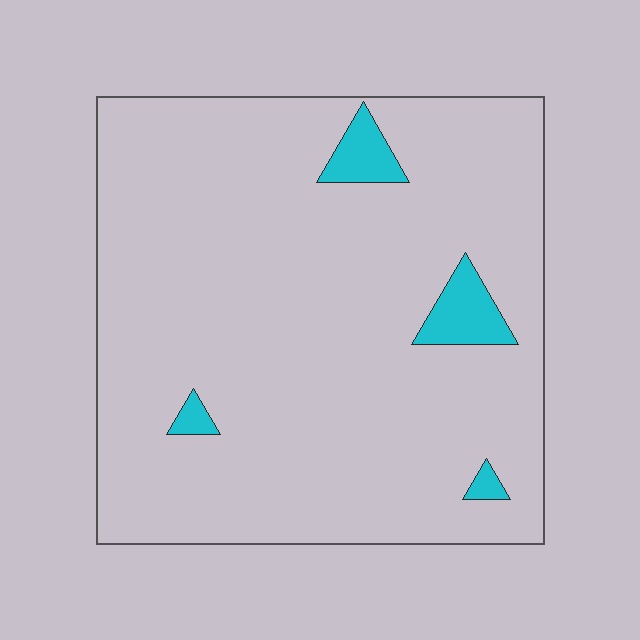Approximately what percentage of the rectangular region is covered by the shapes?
Approximately 5%.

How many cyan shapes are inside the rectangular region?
4.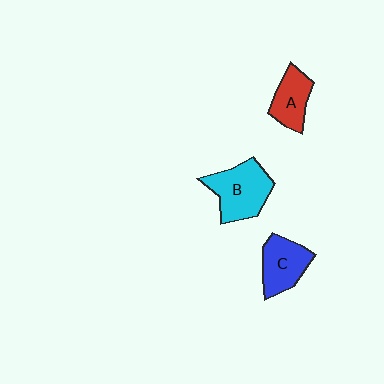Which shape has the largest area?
Shape B (cyan).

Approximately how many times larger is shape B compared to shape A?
Approximately 1.5 times.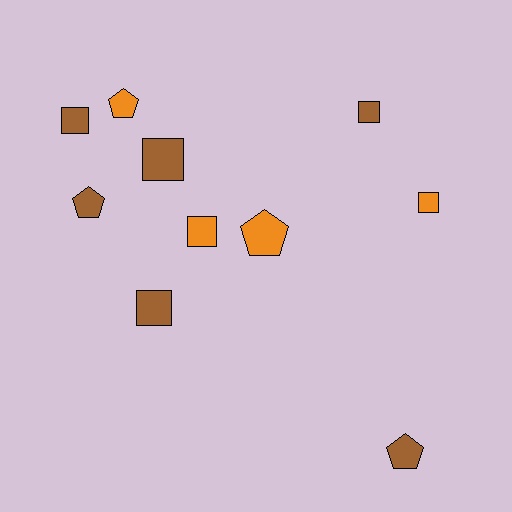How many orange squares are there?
There are 2 orange squares.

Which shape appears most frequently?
Square, with 6 objects.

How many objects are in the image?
There are 10 objects.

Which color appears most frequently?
Brown, with 6 objects.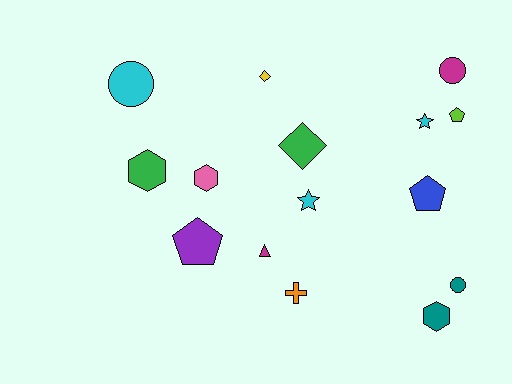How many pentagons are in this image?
There are 3 pentagons.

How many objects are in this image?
There are 15 objects.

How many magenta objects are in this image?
There are 2 magenta objects.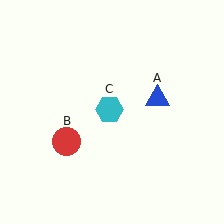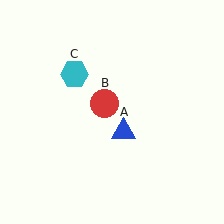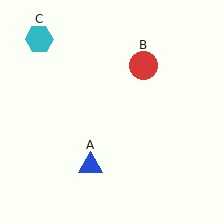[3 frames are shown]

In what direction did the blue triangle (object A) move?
The blue triangle (object A) moved down and to the left.